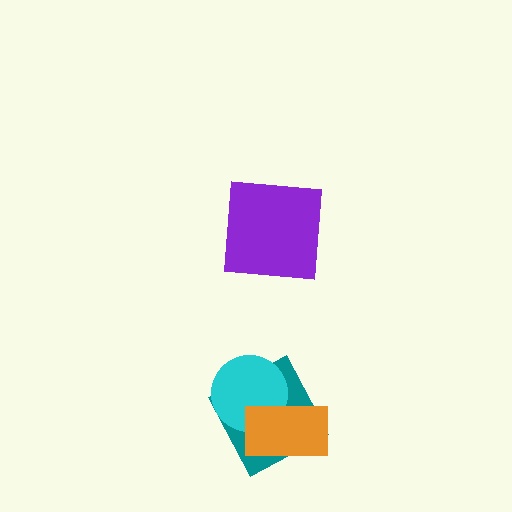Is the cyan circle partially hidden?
Yes, it is partially covered by another shape.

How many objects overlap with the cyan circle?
2 objects overlap with the cyan circle.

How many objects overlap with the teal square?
2 objects overlap with the teal square.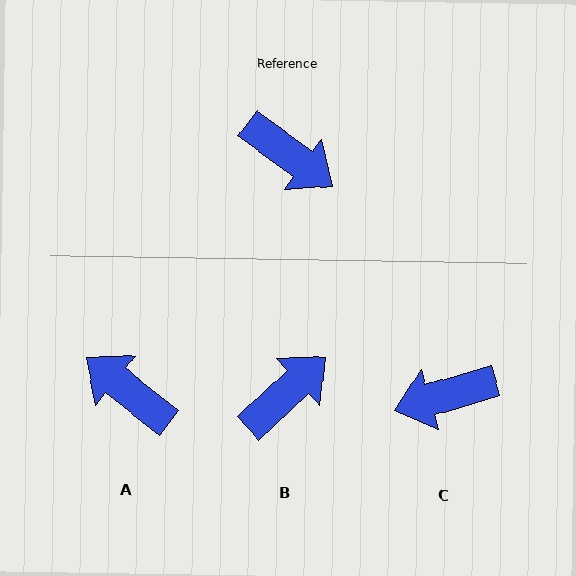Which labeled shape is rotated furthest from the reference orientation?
A, about 178 degrees away.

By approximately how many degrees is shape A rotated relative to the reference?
Approximately 178 degrees counter-clockwise.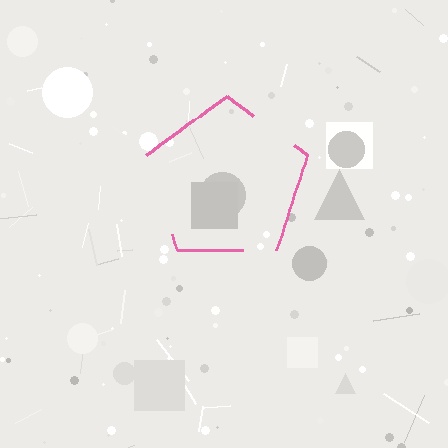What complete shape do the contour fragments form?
The contour fragments form a pentagon.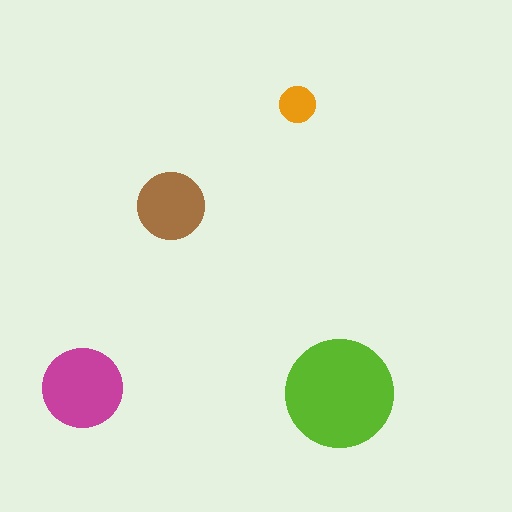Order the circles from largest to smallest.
the lime one, the magenta one, the brown one, the orange one.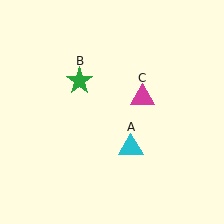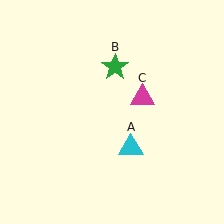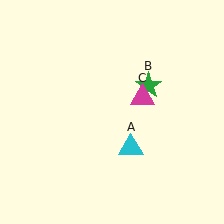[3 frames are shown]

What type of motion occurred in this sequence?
The green star (object B) rotated clockwise around the center of the scene.